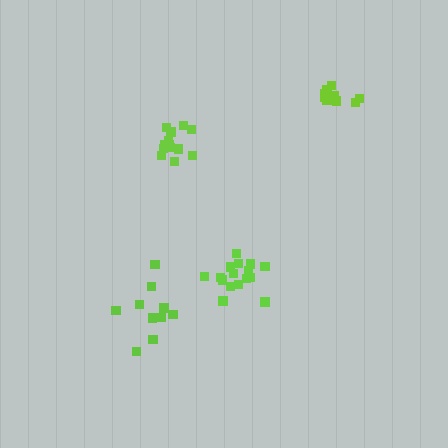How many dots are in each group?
Group 1: 10 dots, Group 2: 13 dots, Group 3: 10 dots, Group 4: 16 dots (49 total).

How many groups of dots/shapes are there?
There are 4 groups.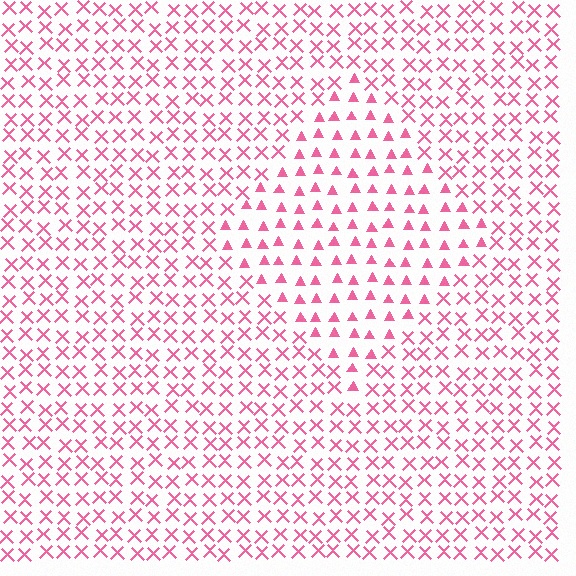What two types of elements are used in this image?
The image uses triangles inside the diamond region and X marks outside it.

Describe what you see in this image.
The image is filled with small pink elements arranged in a uniform grid. A diamond-shaped region contains triangles, while the surrounding area contains X marks. The boundary is defined purely by the change in element shape.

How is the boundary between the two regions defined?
The boundary is defined by a change in element shape: triangles inside vs. X marks outside. All elements share the same color and spacing.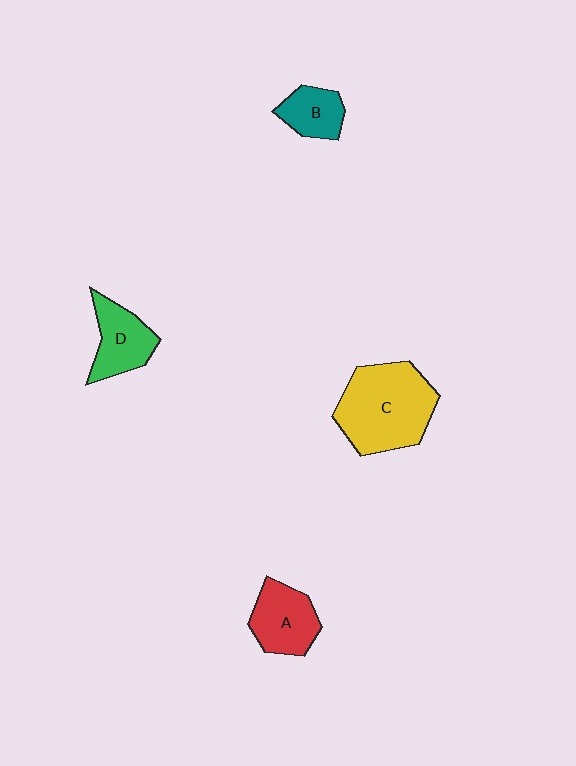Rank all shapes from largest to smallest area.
From largest to smallest: C (yellow), A (red), D (green), B (teal).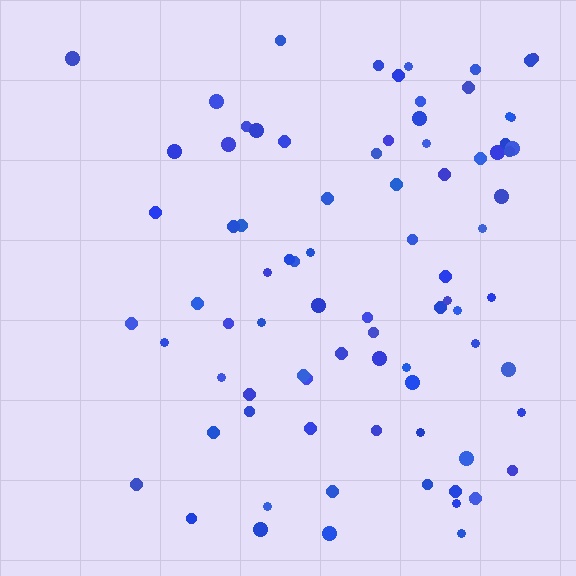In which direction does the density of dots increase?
From left to right, with the right side densest.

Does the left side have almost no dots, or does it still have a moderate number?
Still a moderate number, just noticeably fewer than the right.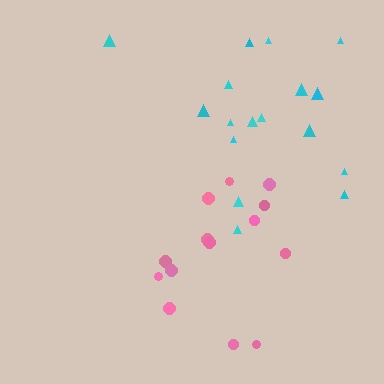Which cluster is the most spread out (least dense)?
Pink.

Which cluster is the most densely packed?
Cyan.